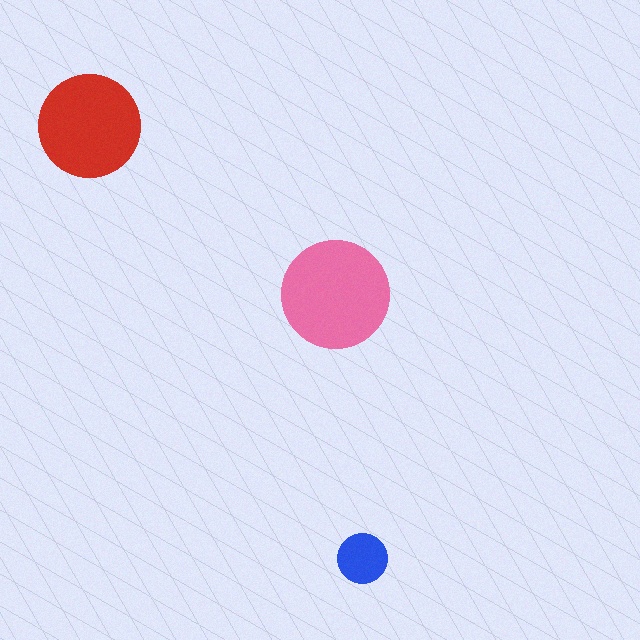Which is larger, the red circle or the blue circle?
The red one.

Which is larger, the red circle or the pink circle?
The pink one.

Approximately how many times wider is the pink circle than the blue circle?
About 2 times wider.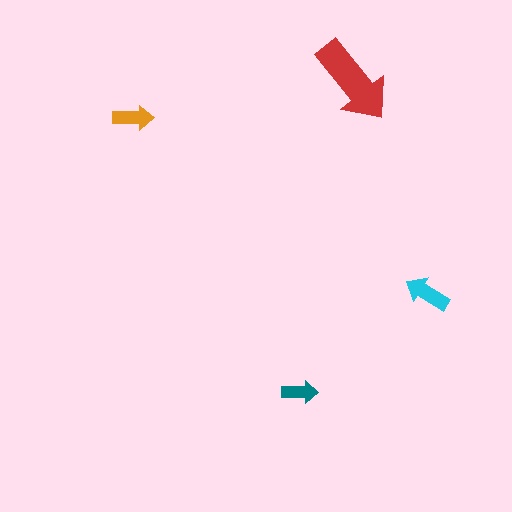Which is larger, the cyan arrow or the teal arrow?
The cyan one.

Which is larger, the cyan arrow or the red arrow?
The red one.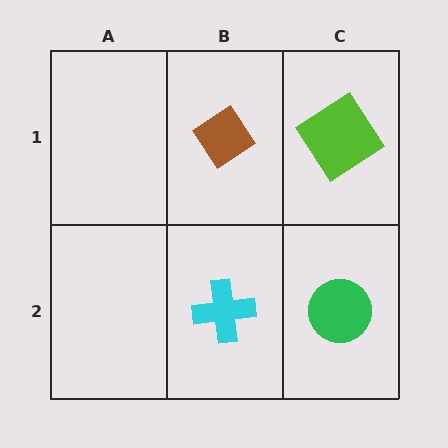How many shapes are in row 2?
2 shapes.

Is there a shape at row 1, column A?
No, that cell is empty.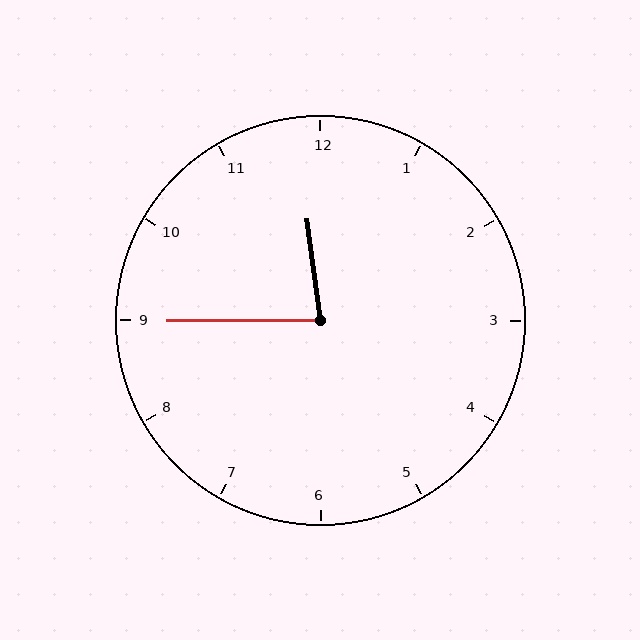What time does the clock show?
11:45.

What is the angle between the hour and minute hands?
Approximately 82 degrees.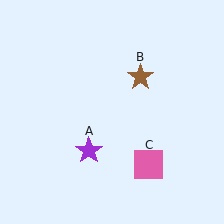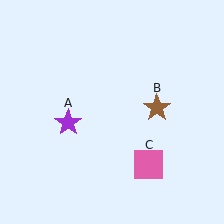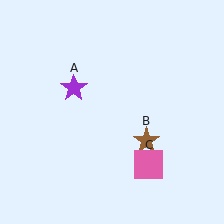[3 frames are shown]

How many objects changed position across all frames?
2 objects changed position: purple star (object A), brown star (object B).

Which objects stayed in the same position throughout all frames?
Pink square (object C) remained stationary.